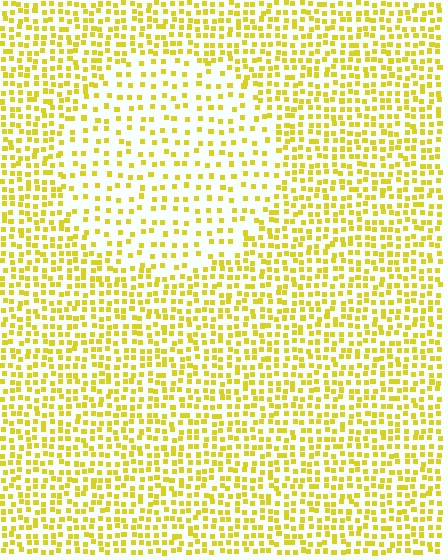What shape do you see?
I see a circle.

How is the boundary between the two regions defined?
The boundary is defined by a change in element density (approximately 2.0x ratio). All elements are the same color, size, and shape.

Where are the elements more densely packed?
The elements are more densely packed outside the circle boundary.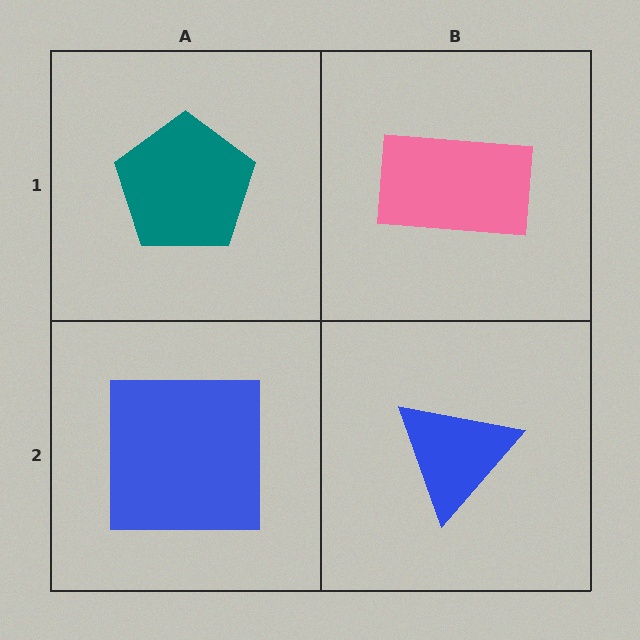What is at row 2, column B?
A blue triangle.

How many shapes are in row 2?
2 shapes.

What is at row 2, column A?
A blue square.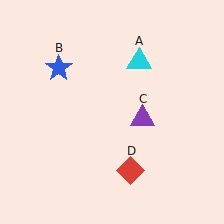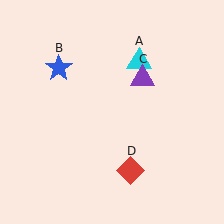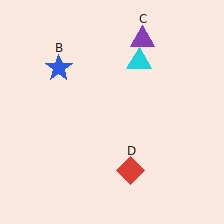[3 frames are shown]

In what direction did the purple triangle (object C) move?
The purple triangle (object C) moved up.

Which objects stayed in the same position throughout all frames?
Cyan triangle (object A) and blue star (object B) and red diamond (object D) remained stationary.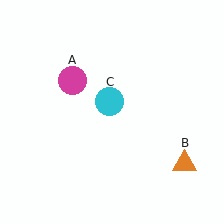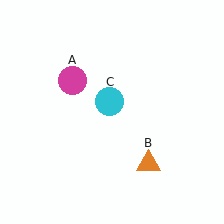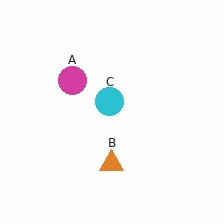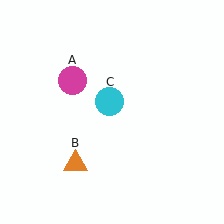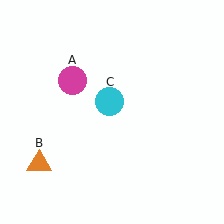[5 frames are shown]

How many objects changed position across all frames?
1 object changed position: orange triangle (object B).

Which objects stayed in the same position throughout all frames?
Magenta circle (object A) and cyan circle (object C) remained stationary.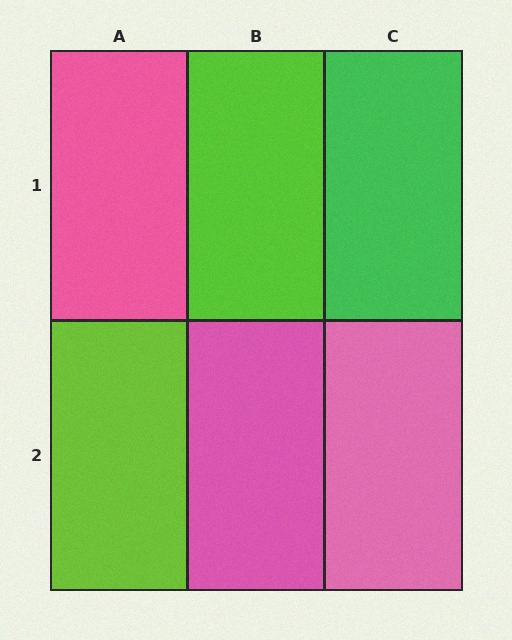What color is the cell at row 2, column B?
Pink.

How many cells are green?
1 cell is green.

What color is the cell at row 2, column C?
Pink.